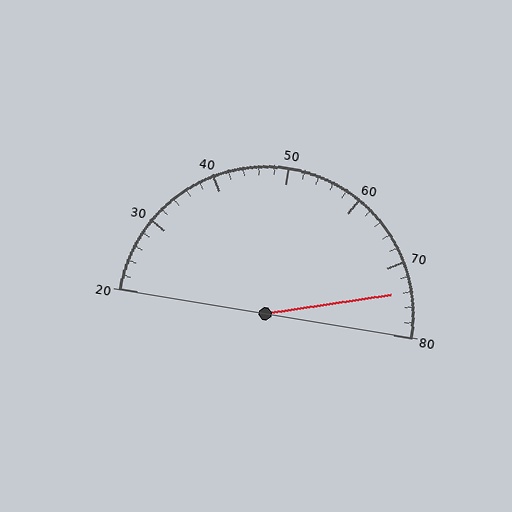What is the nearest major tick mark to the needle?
The nearest major tick mark is 70.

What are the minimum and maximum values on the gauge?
The gauge ranges from 20 to 80.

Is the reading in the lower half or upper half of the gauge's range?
The reading is in the upper half of the range (20 to 80).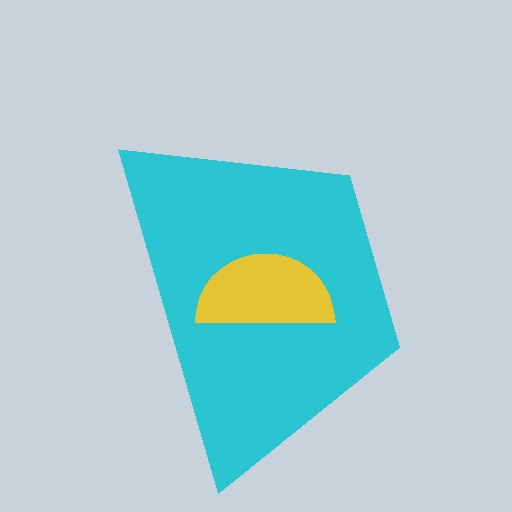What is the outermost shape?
The cyan trapezoid.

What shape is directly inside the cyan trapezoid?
The yellow semicircle.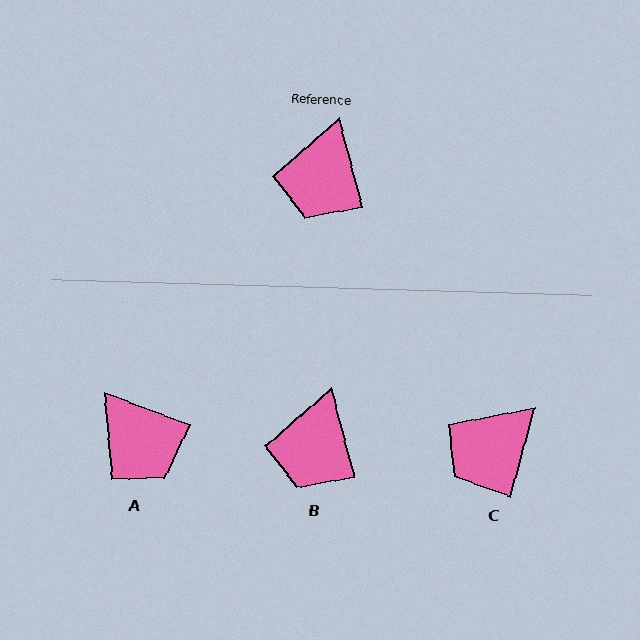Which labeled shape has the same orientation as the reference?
B.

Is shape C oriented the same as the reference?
No, it is off by about 30 degrees.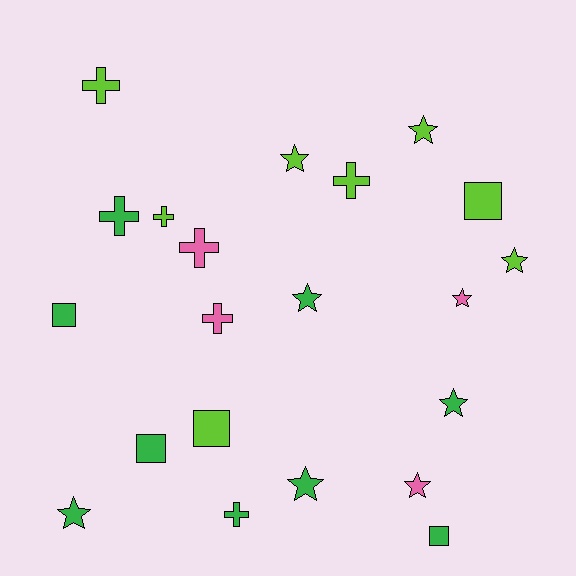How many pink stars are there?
There are 2 pink stars.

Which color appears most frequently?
Green, with 9 objects.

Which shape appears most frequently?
Star, with 9 objects.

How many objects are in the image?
There are 21 objects.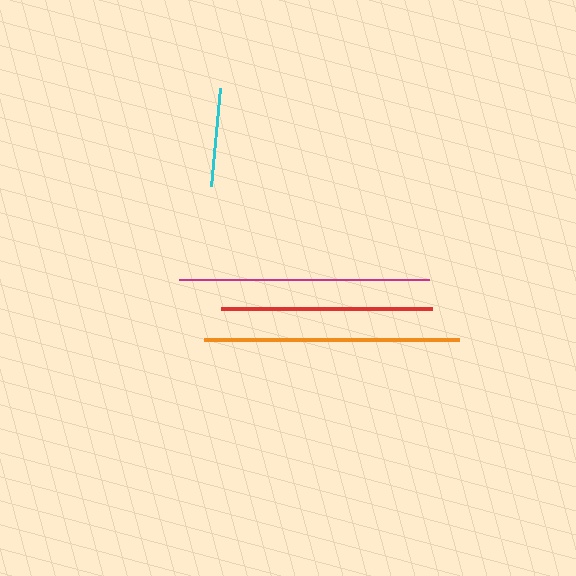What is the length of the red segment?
The red segment is approximately 211 pixels long.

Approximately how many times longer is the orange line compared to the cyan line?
The orange line is approximately 2.6 times the length of the cyan line.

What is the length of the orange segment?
The orange segment is approximately 255 pixels long.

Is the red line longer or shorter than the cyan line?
The red line is longer than the cyan line.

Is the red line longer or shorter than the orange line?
The orange line is longer than the red line.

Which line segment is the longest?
The orange line is the longest at approximately 255 pixels.